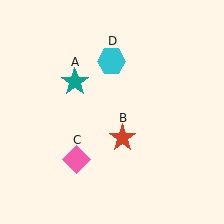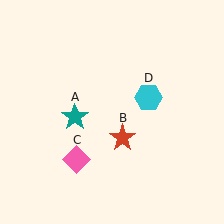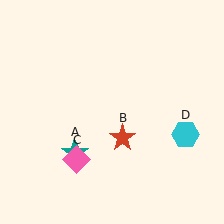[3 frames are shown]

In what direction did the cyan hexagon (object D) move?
The cyan hexagon (object D) moved down and to the right.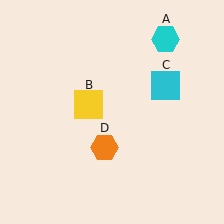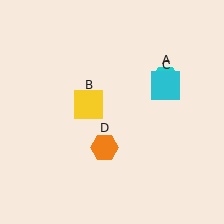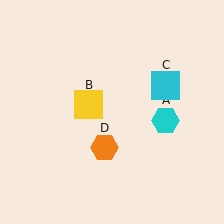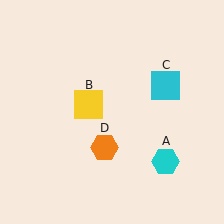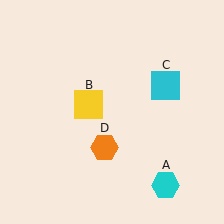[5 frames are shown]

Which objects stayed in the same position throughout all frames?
Yellow square (object B) and cyan square (object C) and orange hexagon (object D) remained stationary.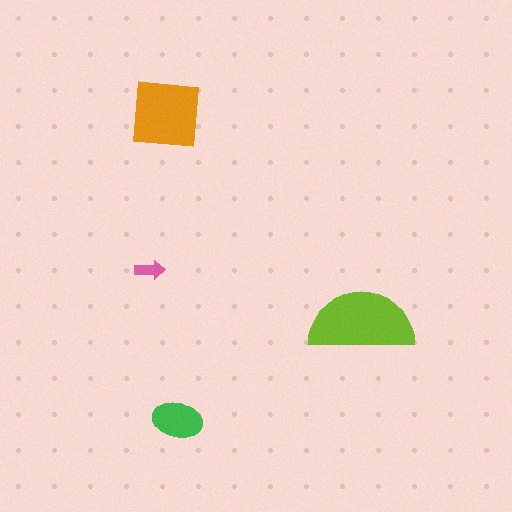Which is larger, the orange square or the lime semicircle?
The lime semicircle.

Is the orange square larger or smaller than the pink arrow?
Larger.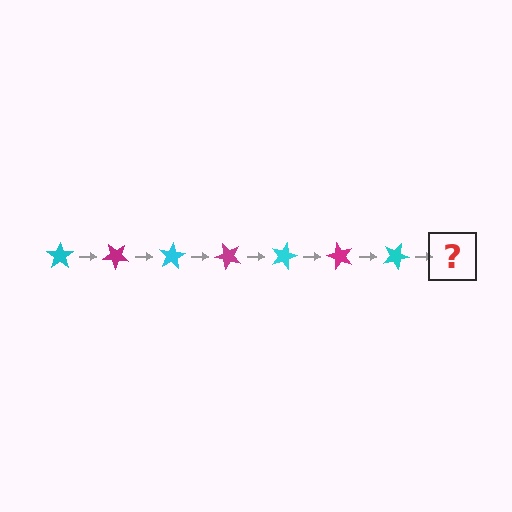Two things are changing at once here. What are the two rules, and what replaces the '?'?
The two rules are that it rotates 40 degrees each step and the color cycles through cyan and magenta. The '?' should be a magenta star, rotated 280 degrees from the start.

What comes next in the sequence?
The next element should be a magenta star, rotated 280 degrees from the start.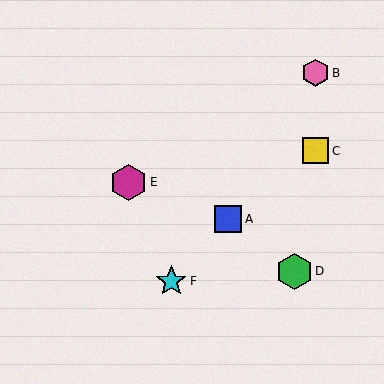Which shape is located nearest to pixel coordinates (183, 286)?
The cyan star (labeled F) at (171, 281) is nearest to that location.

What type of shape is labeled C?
Shape C is a yellow square.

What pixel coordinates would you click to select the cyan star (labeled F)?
Click at (171, 281) to select the cyan star F.